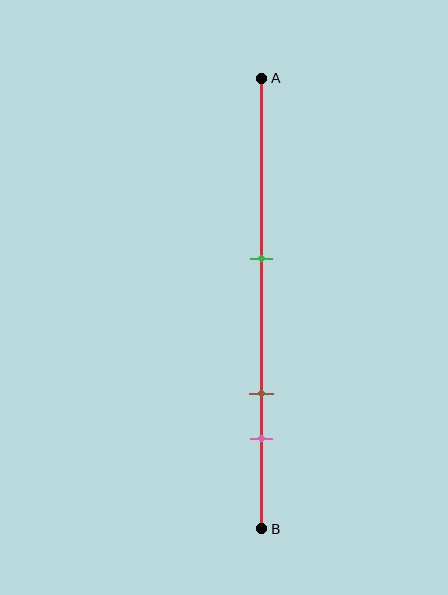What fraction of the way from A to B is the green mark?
The green mark is approximately 40% (0.4) of the way from A to B.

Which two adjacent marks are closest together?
The brown and pink marks are the closest adjacent pair.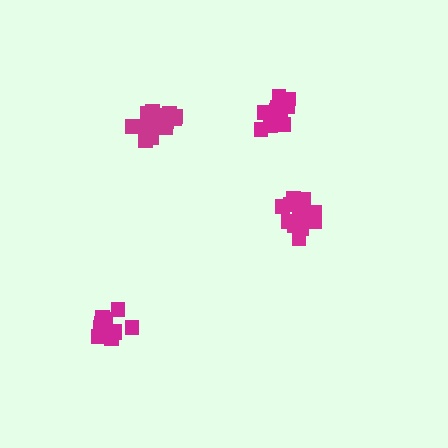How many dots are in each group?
Group 1: 15 dots, Group 2: 14 dots, Group 3: 15 dots, Group 4: 14 dots (58 total).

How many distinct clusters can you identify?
There are 4 distinct clusters.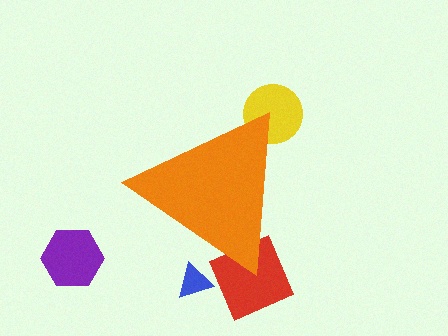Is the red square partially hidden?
Yes, the red square is partially hidden behind the orange triangle.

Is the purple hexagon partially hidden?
No, the purple hexagon is fully visible.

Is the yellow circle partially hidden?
Yes, the yellow circle is partially hidden behind the orange triangle.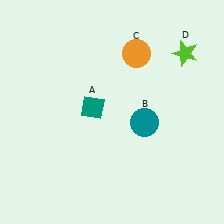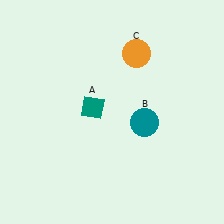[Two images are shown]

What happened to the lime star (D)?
The lime star (D) was removed in Image 2. It was in the top-right area of Image 1.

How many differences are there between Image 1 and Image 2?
There is 1 difference between the two images.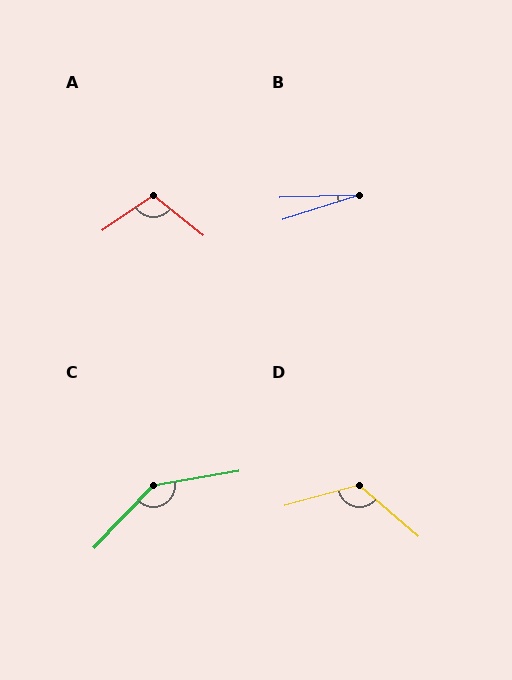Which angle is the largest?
C, at approximately 143 degrees.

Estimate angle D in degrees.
Approximately 123 degrees.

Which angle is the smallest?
B, at approximately 16 degrees.